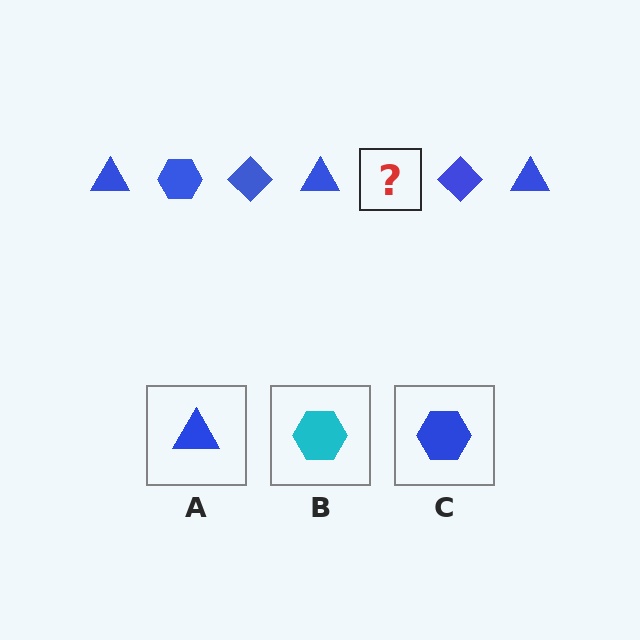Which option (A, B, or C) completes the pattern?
C.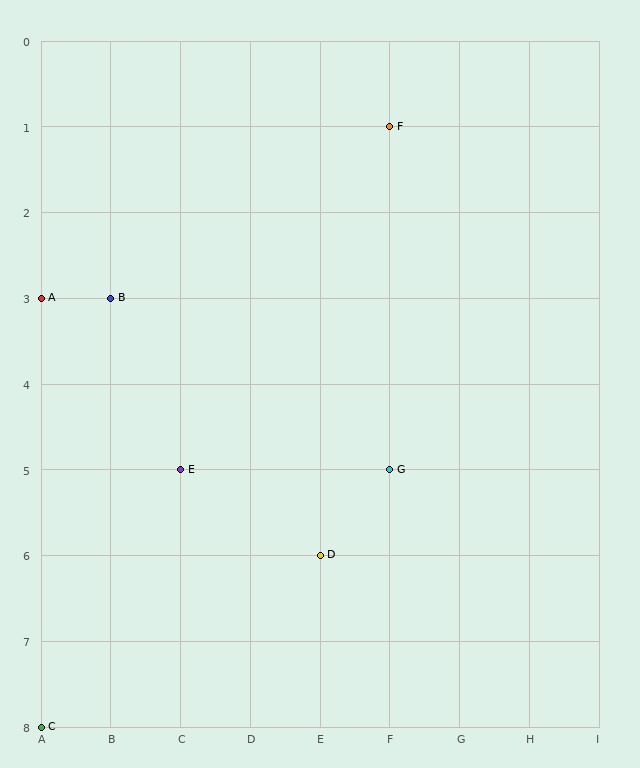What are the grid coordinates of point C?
Point C is at grid coordinates (A, 8).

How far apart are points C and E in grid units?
Points C and E are 2 columns and 3 rows apart (about 3.6 grid units diagonally).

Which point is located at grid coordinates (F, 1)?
Point F is at (F, 1).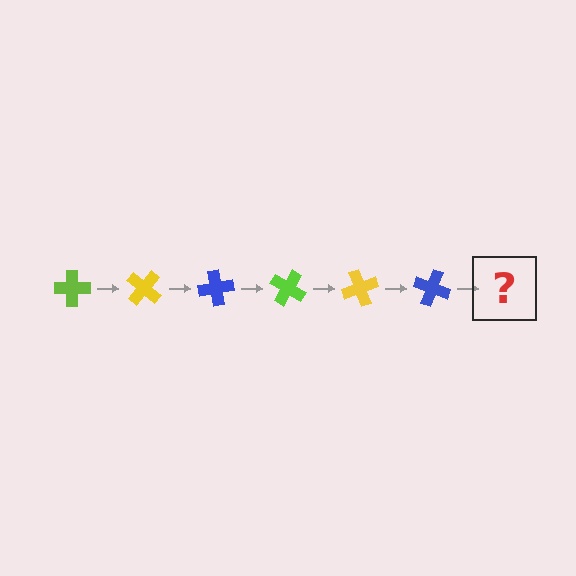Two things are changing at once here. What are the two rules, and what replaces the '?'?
The two rules are that it rotates 40 degrees each step and the color cycles through lime, yellow, and blue. The '?' should be a lime cross, rotated 240 degrees from the start.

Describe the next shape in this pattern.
It should be a lime cross, rotated 240 degrees from the start.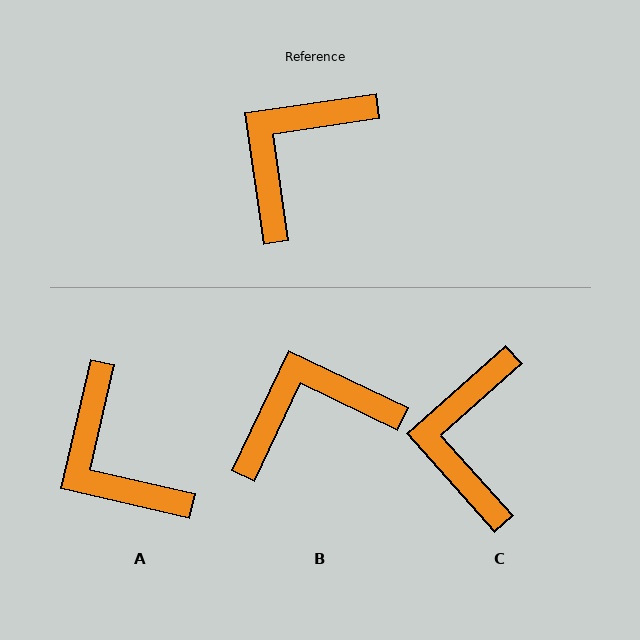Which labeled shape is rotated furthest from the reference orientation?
A, about 69 degrees away.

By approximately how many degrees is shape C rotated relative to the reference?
Approximately 33 degrees counter-clockwise.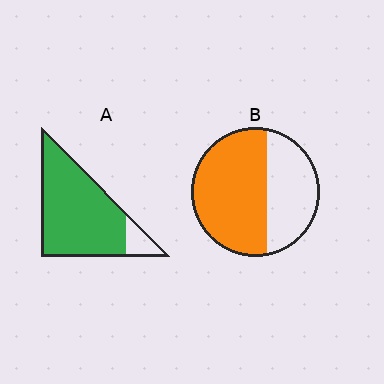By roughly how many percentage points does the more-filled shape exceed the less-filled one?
By roughly 25 percentage points (A over B).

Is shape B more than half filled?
Yes.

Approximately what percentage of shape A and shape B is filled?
A is approximately 90% and B is approximately 60%.